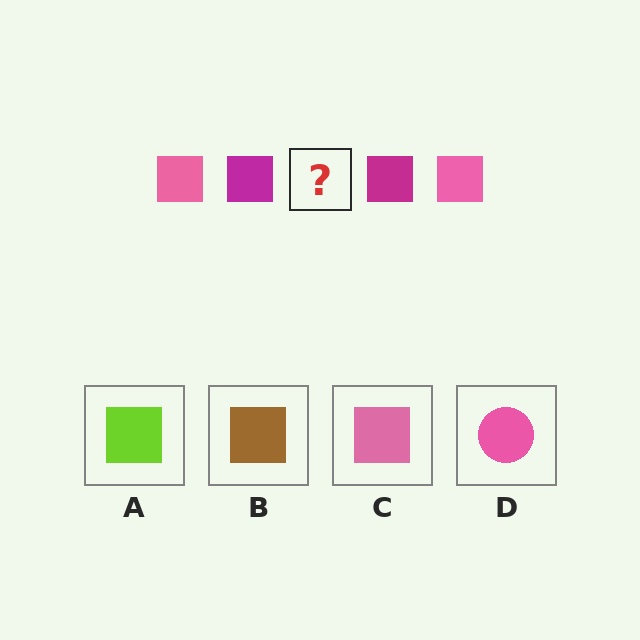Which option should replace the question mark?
Option C.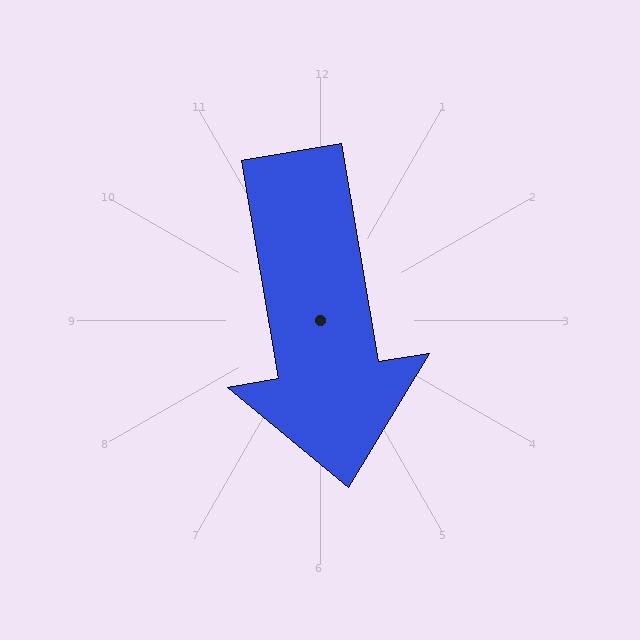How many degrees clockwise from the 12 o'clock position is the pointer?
Approximately 170 degrees.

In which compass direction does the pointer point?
South.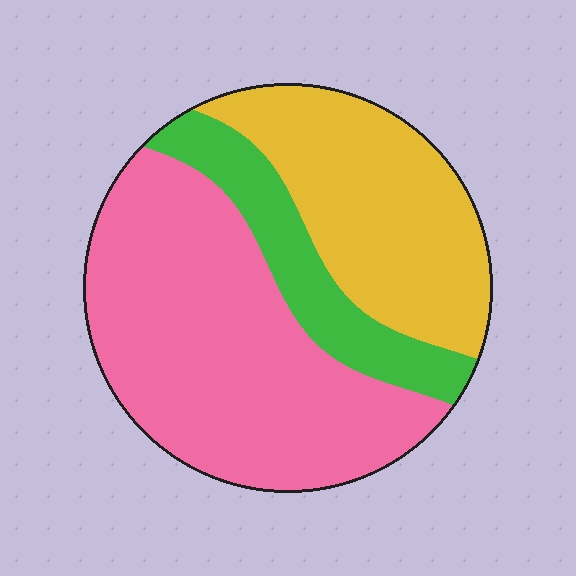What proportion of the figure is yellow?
Yellow takes up about one third (1/3) of the figure.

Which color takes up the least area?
Green, at roughly 15%.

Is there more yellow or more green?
Yellow.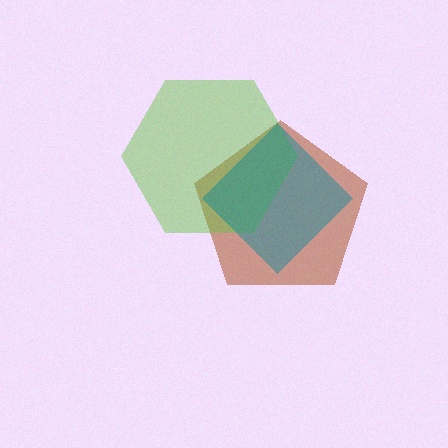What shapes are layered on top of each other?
The layered shapes are: a brown pentagon, a lime hexagon, a teal diamond.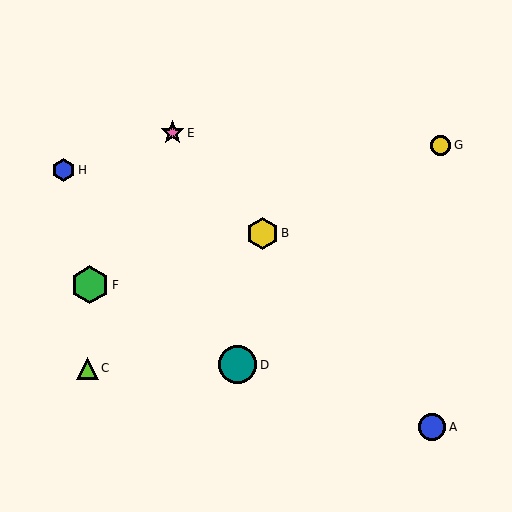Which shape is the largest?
The teal circle (labeled D) is the largest.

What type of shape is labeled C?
Shape C is a lime triangle.